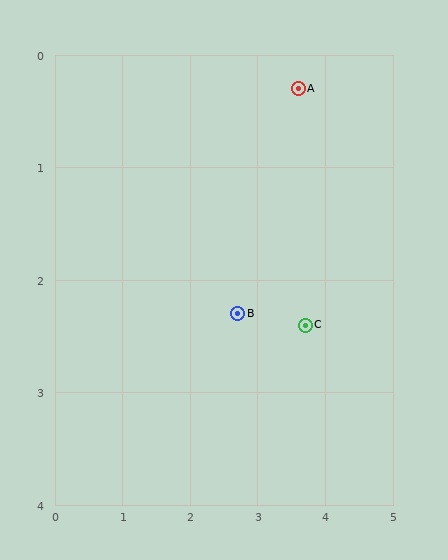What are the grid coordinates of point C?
Point C is at approximately (3.7, 2.4).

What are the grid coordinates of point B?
Point B is at approximately (2.7, 2.3).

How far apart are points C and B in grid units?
Points C and B are about 1.0 grid units apart.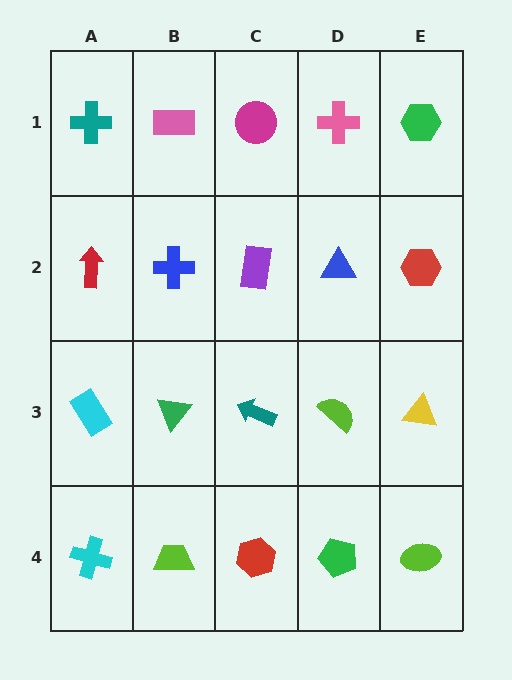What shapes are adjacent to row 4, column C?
A teal arrow (row 3, column C), a lime trapezoid (row 4, column B), a green pentagon (row 4, column D).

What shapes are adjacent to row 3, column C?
A purple rectangle (row 2, column C), a red hexagon (row 4, column C), a green triangle (row 3, column B), a lime semicircle (row 3, column D).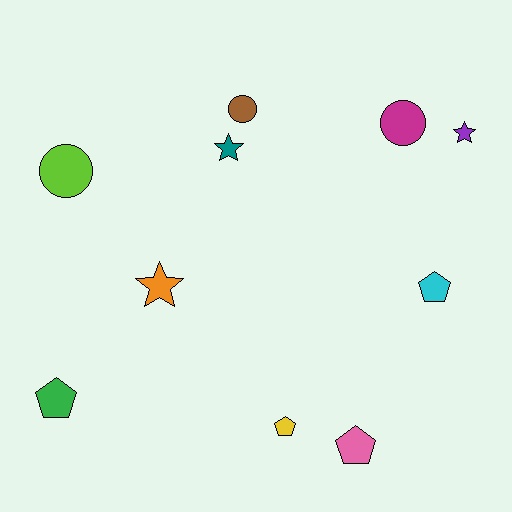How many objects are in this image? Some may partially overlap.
There are 10 objects.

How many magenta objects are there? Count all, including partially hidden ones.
There is 1 magenta object.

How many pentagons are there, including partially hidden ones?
There are 4 pentagons.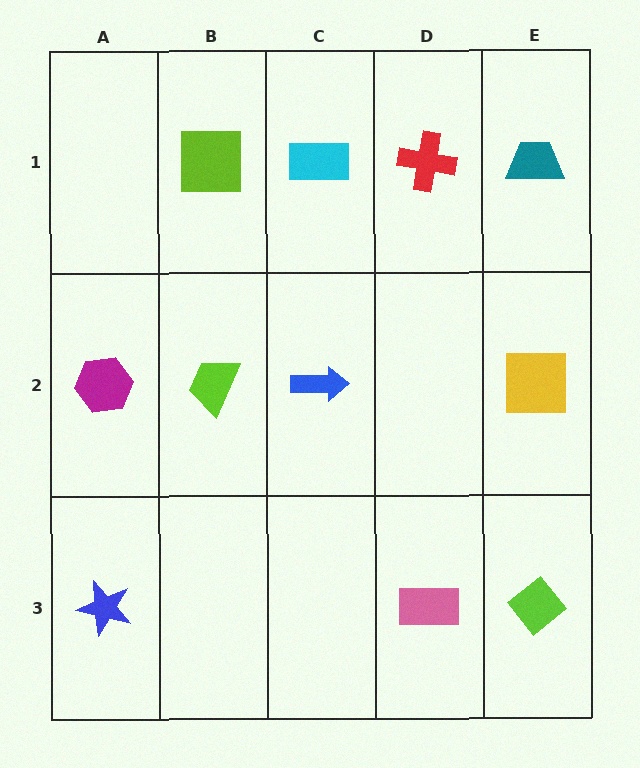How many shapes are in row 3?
3 shapes.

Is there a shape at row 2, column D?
No, that cell is empty.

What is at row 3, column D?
A pink rectangle.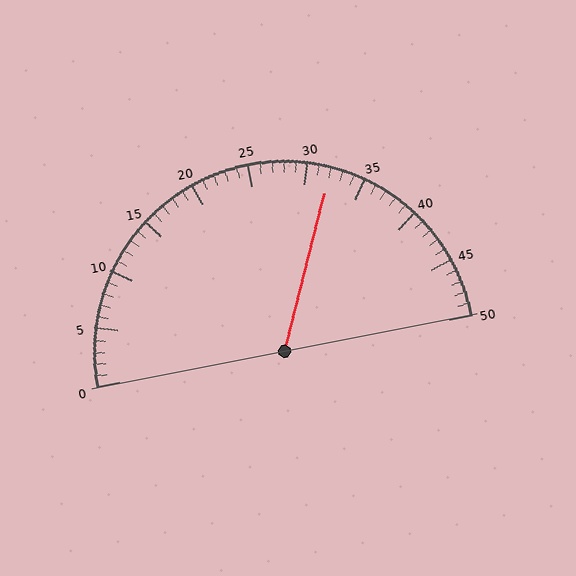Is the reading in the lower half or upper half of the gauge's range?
The reading is in the upper half of the range (0 to 50).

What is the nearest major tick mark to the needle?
The nearest major tick mark is 30.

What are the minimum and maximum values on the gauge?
The gauge ranges from 0 to 50.